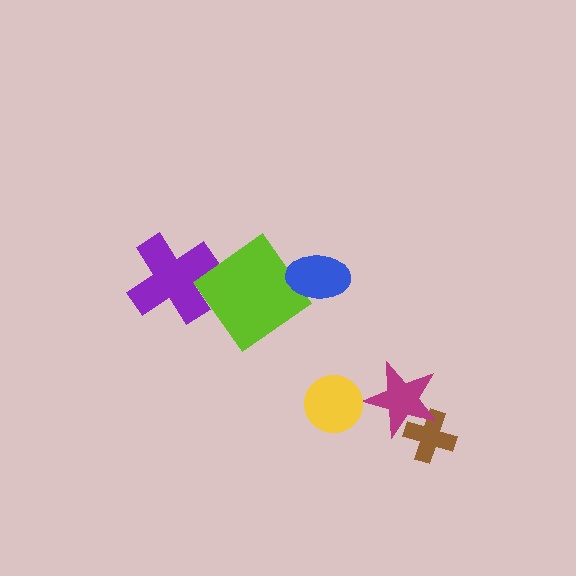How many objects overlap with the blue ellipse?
1 object overlaps with the blue ellipse.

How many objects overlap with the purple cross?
0 objects overlap with the purple cross.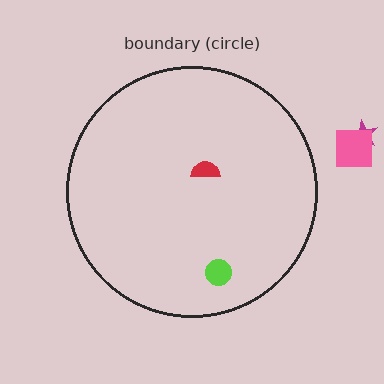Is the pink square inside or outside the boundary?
Outside.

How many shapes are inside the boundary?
2 inside, 2 outside.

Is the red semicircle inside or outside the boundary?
Inside.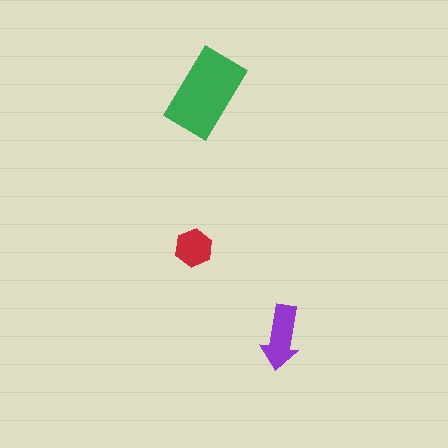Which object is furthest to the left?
The red hexagon is leftmost.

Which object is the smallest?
The red hexagon.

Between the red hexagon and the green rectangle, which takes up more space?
The green rectangle.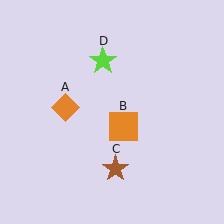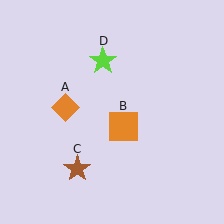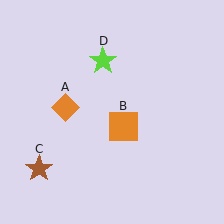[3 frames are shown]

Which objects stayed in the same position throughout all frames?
Orange diamond (object A) and orange square (object B) and lime star (object D) remained stationary.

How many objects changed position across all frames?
1 object changed position: brown star (object C).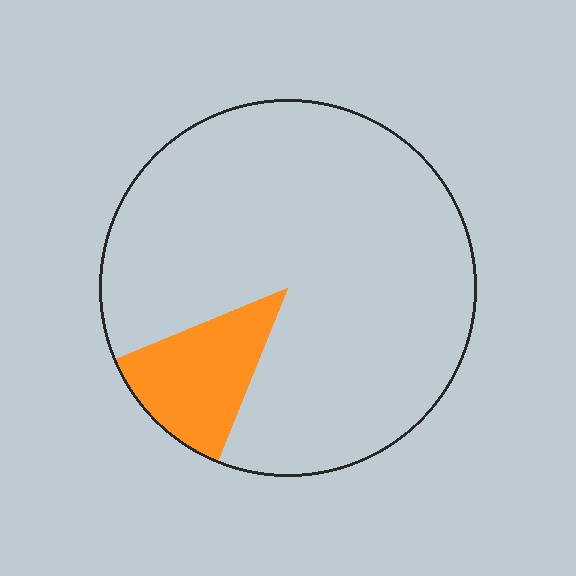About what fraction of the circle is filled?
About one eighth (1/8).